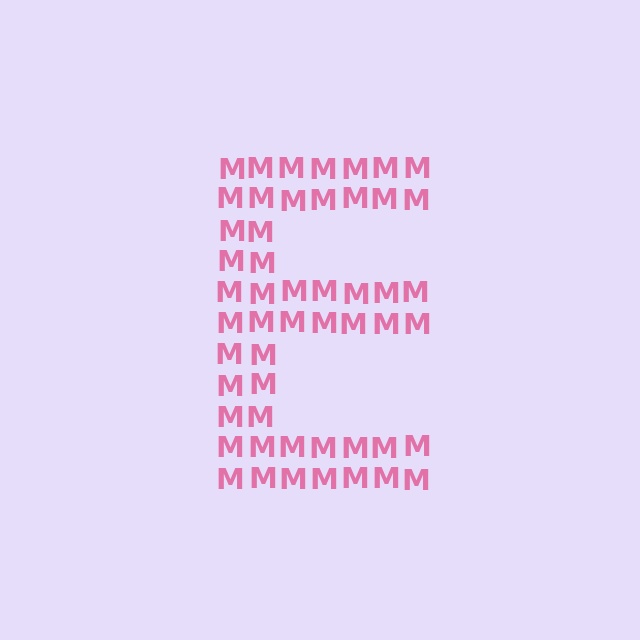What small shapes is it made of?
It is made of small letter M's.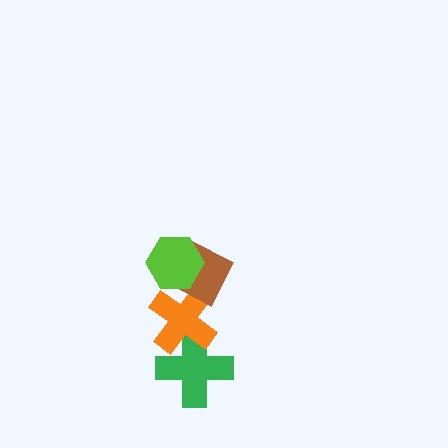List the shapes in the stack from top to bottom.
From top to bottom: the lime hexagon, the brown diamond, the orange cross, the green cross.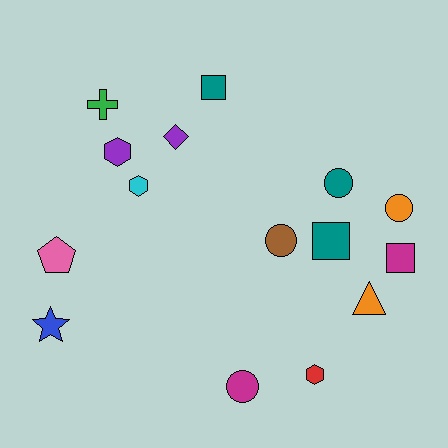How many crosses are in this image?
There is 1 cross.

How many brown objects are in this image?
There is 1 brown object.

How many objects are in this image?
There are 15 objects.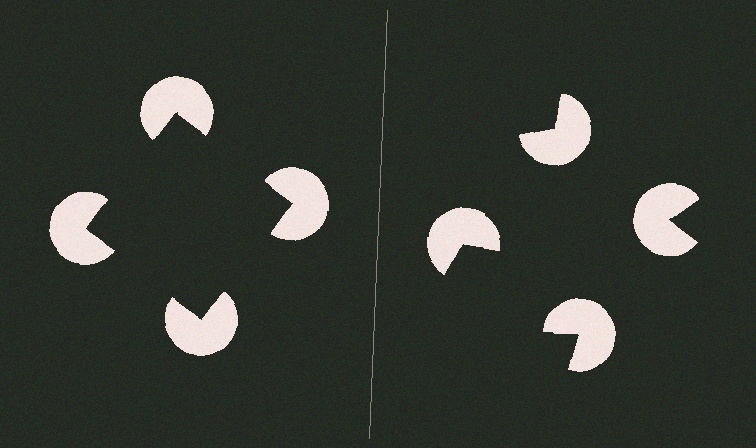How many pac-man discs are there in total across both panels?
8 — 4 on each side.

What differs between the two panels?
The pac-man discs are positioned identically on both sides; only the wedge orientations differ. On the left they align to a square; on the right they are misaligned.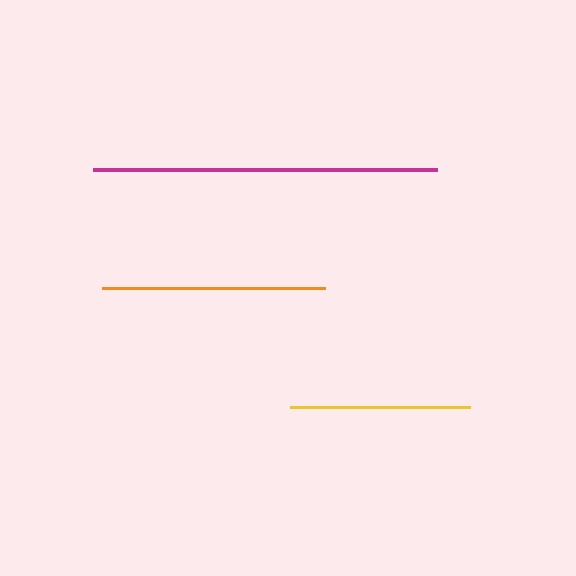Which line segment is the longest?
The magenta line is the longest at approximately 344 pixels.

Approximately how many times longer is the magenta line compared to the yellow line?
The magenta line is approximately 1.9 times the length of the yellow line.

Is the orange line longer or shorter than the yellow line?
The orange line is longer than the yellow line.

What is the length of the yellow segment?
The yellow segment is approximately 180 pixels long.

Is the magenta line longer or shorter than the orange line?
The magenta line is longer than the orange line.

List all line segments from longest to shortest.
From longest to shortest: magenta, orange, yellow.